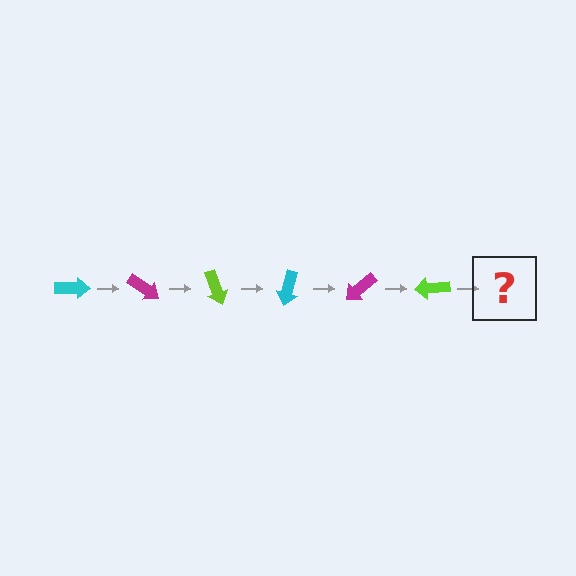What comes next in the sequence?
The next element should be a cyan arrow, rotated 210 degrees from the start.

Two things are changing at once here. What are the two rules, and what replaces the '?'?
The two rules are that it rotates 35 degrees each step and the color cycles through cyan, magenta, and lime. The '?' should be a cyan arrow, rotated 210 degrees from the start.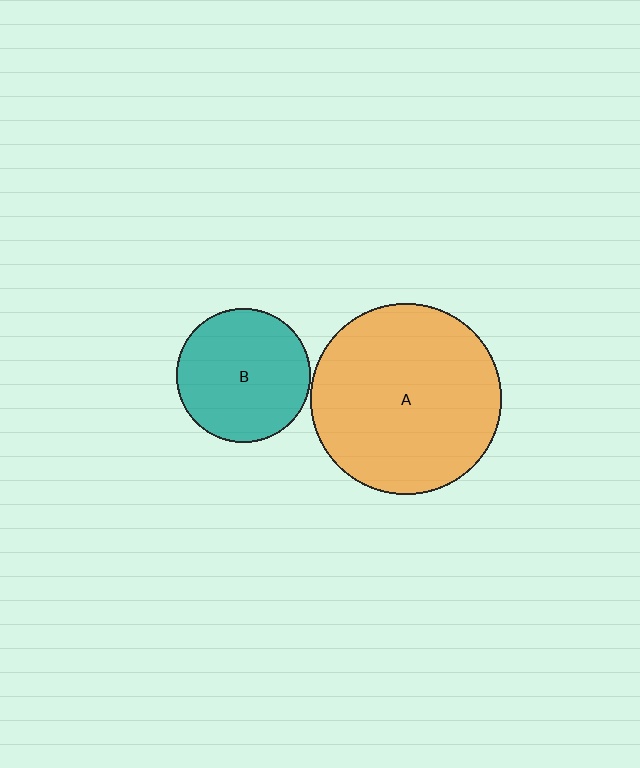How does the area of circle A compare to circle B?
Approximately 2.0 times.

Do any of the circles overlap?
No, none of the circles overlap.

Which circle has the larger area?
Circle A (orange).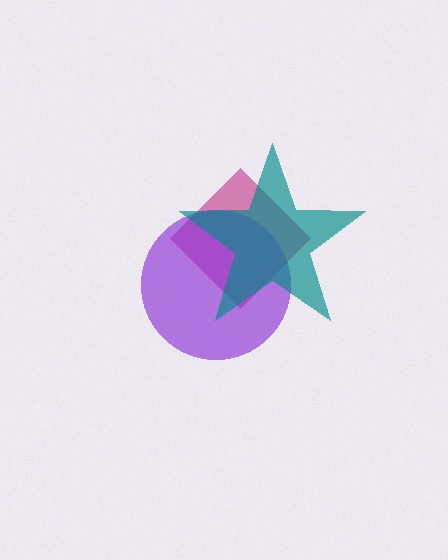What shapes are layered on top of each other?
The layered shapes are: a magenta diamond, a purple circle, a teal star.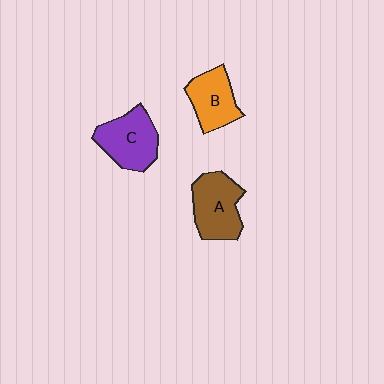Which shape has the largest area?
Shape C (purple).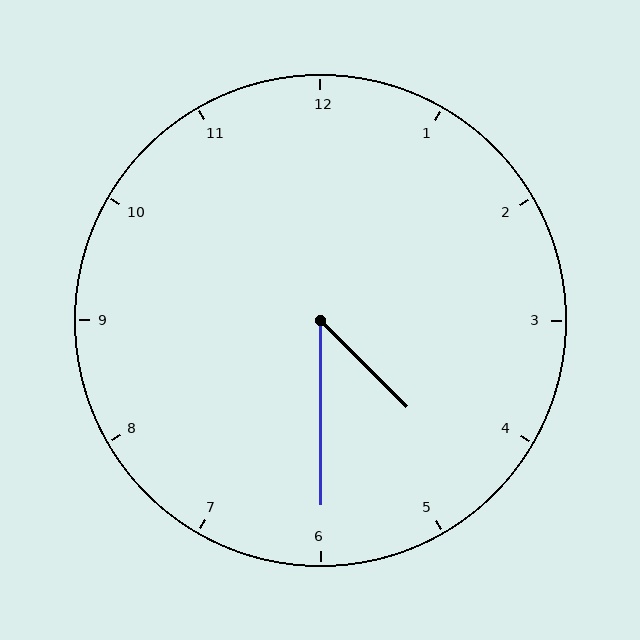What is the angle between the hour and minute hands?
Approximately 45 degrees.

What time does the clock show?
4:30.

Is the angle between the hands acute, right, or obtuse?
It is acute.